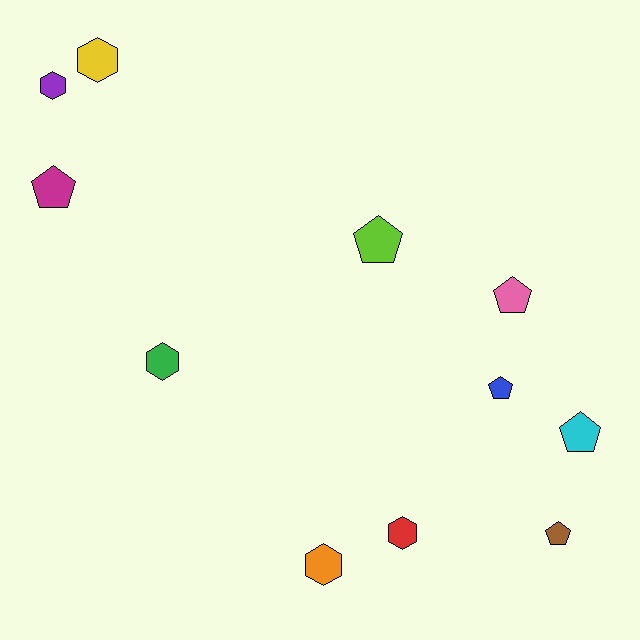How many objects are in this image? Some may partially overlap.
There are 11 objects.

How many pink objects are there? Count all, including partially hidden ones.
There is 1 pink object.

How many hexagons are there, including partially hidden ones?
There are 5 hexagons.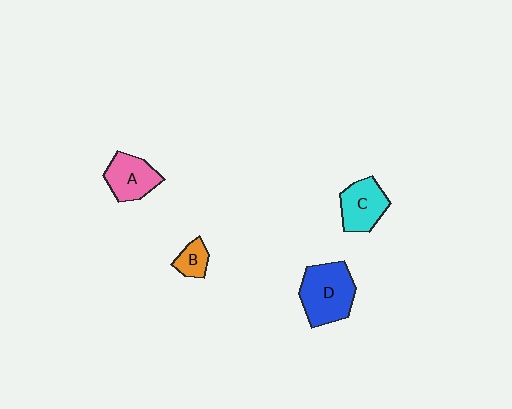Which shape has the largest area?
Shape D (blue).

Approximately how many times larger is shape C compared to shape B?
Approximately 2.0 times.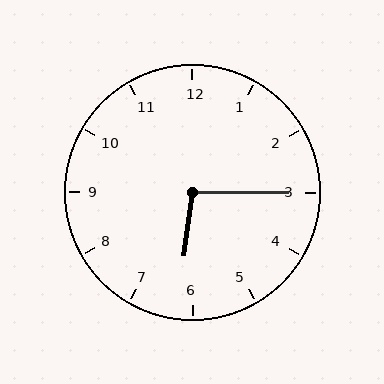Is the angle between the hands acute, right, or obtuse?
It is obtuse.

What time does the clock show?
6:15.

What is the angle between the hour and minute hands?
Approximately 98 degrees.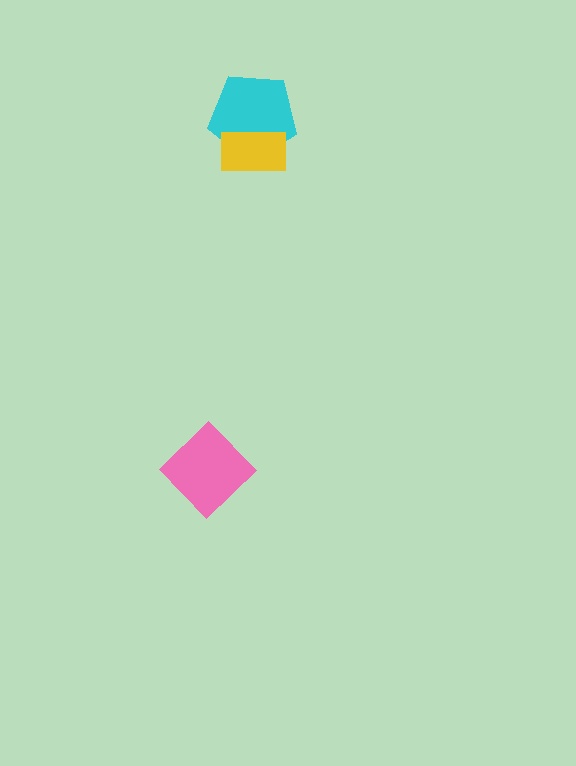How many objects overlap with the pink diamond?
0 objects overlap with the pink diamond.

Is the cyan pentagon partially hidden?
Yes, it is partially covered by another shape.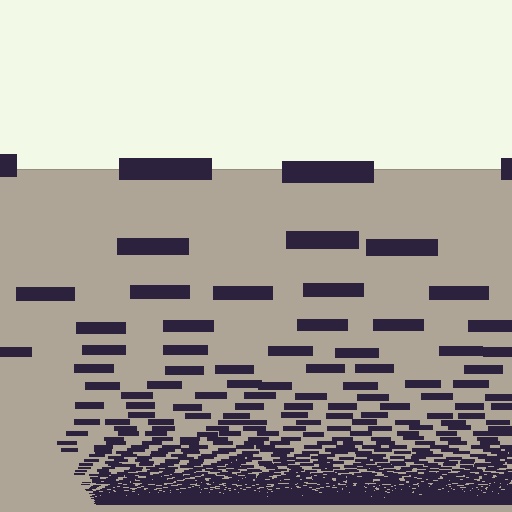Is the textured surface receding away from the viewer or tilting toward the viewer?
The surface appears to tilt toward the viewer. Texture elements get larger and sparser toward the top.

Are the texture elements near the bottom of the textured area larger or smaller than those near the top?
Smaller. The gradient is inverted — elements near the bottom are smaller and denser.